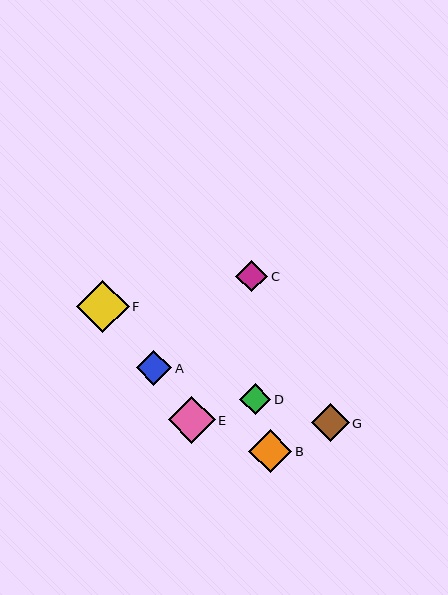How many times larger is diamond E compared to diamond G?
Diamond E is approximately 1.2 times the size of diamond G.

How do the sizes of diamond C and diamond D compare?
Diamond C and diamond D are approximately the same size.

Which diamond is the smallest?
Diamond D is the smallest with a size of approximately 31 pixels.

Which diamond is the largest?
Diamond F is the largest with a size of approximately 53 pixels.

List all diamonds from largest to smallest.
From largest to smallest: F, E, B, G, A, C, D.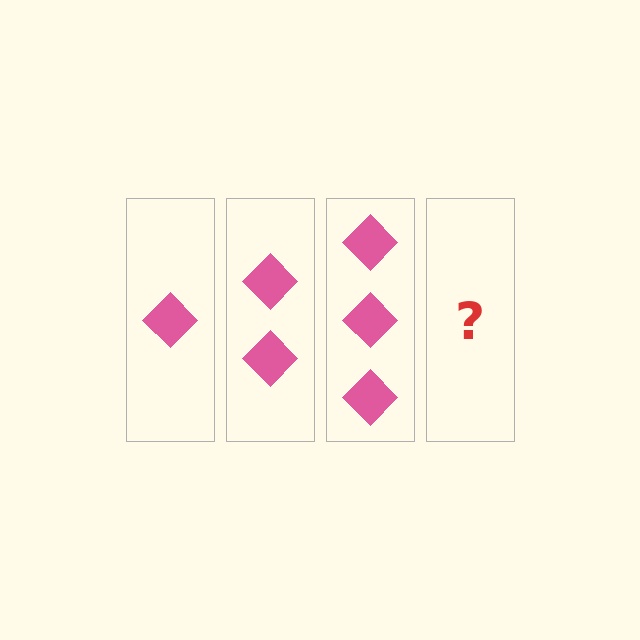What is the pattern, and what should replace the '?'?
The pattern is that each step adds one more diamond. The '?' should be 4 diamonds.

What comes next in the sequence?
The next element should be 4 diamonds.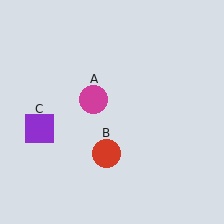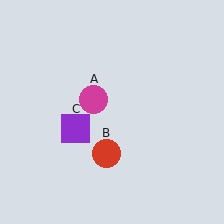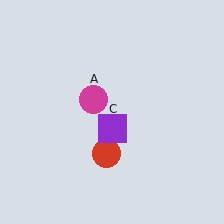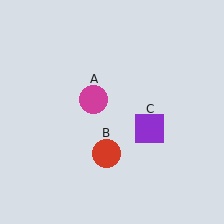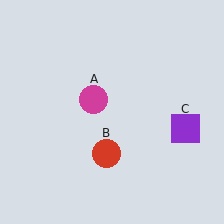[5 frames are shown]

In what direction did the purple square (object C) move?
The purple square (object C) moved right.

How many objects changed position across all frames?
1 object changed position: purple square (object C).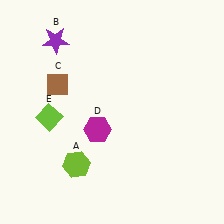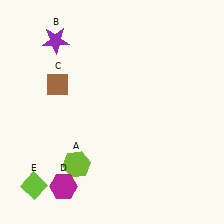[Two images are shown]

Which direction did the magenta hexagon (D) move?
The magenta hexagon (D) moved down.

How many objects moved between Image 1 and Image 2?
2 objects moved between the two images.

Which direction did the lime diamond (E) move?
The lime diamond (E) moved down.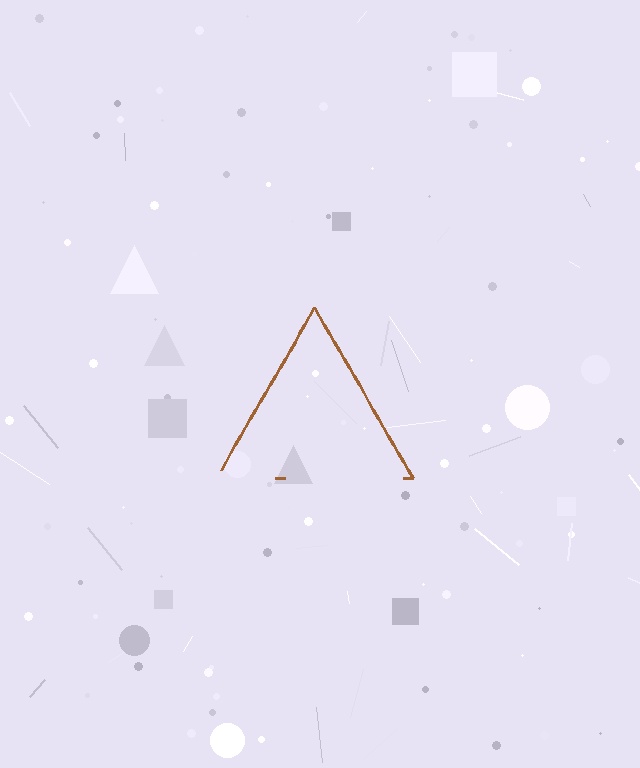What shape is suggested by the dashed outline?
The dashed outline suggests a triangle.